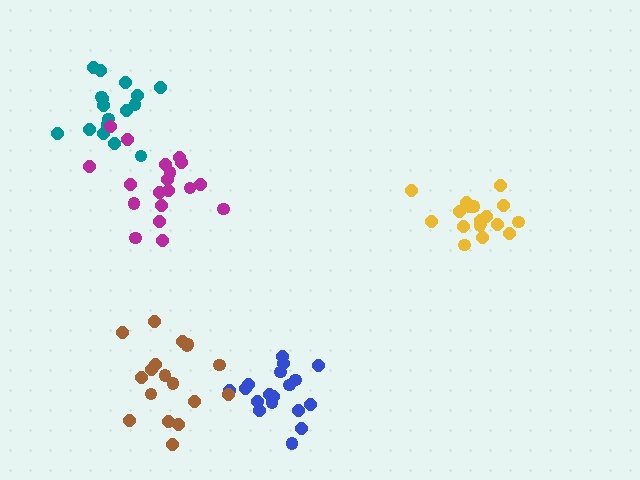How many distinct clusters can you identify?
There are 5 distinct clusters.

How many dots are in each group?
Group 1: 18 dots, Group 2: 17 dots, Group 3: 19 dots, Group 4: 19 dots, Group 5: 18 dots (91 total).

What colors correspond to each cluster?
The clusters are colored: blue, teal, magenta, yellow, brown.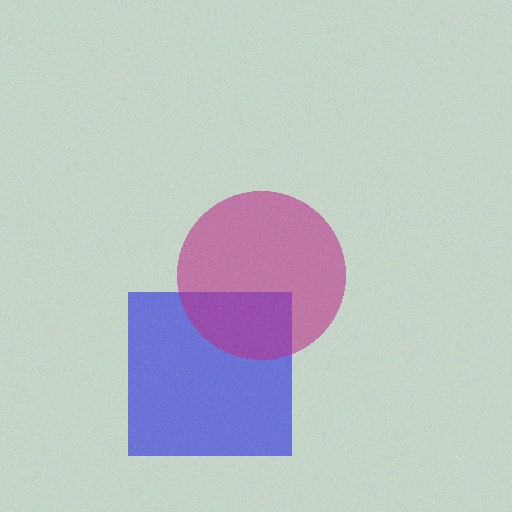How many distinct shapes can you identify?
There are 2 distinct shapes: a blue square, a magenta circle.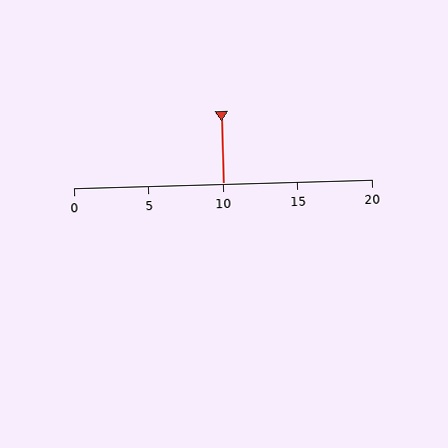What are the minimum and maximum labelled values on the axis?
The axis runs from 0 to 20.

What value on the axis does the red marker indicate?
The marker indicates approximately 10.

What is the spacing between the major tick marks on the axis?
The major ticks are spaced 5 apart.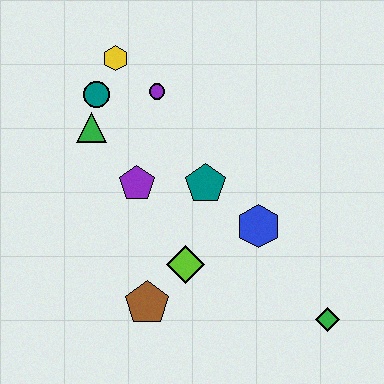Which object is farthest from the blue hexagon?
The yellow hexagon is farthest from the blue hexagon.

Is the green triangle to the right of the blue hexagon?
No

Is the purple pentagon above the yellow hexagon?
No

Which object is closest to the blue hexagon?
The teal pentagon is closest to the blue hexagon.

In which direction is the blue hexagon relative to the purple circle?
The blue hexagon is below the purple circle.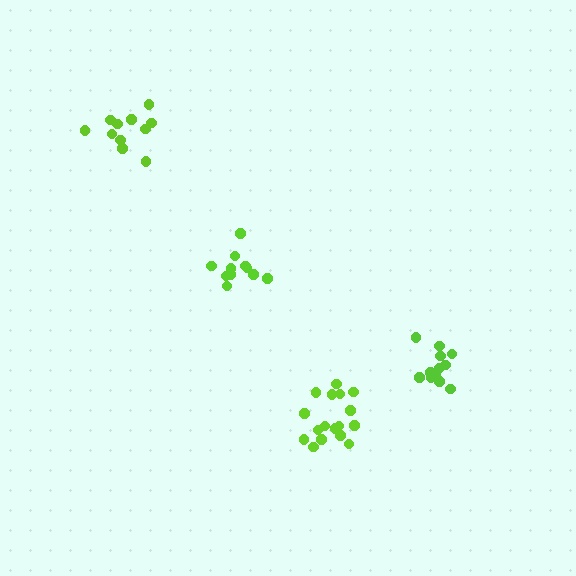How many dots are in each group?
Group 1: 11 dots, Group 2: 12 dots, Group 3: 11 dots, Group 4: 17 dots (51 total).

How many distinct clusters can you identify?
There are 4 distinct clusters.